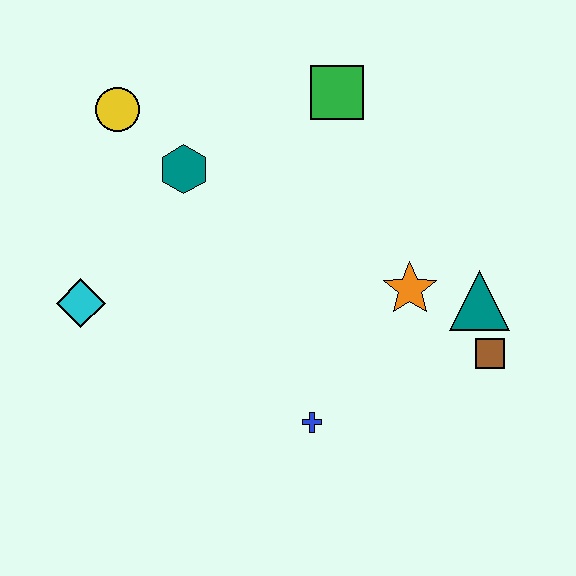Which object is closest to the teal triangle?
The brown square is closest to the teal triangle.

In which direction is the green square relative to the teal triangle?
The green square is above the teal triangle.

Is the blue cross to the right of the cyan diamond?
Yes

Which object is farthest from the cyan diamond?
The brown square is farthest from the cyan diamond.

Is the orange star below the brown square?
No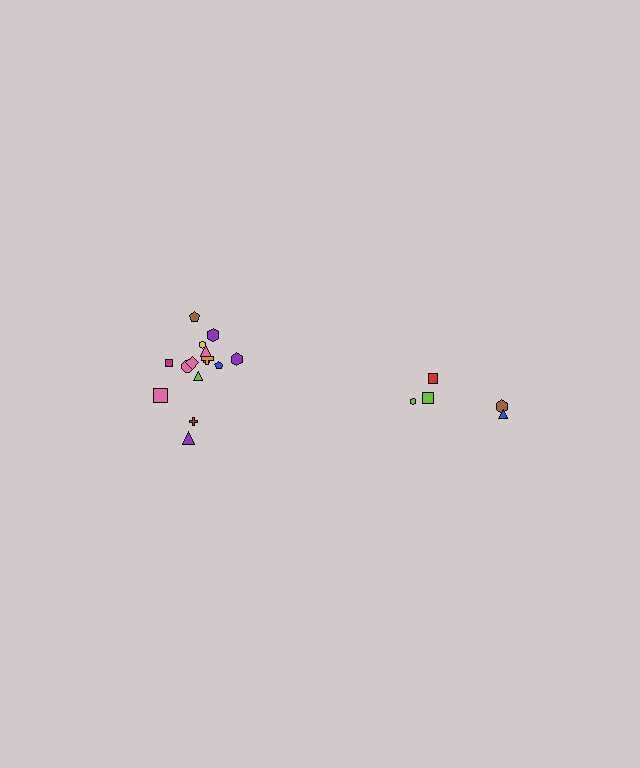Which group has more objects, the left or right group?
The left group.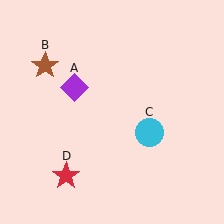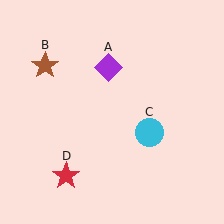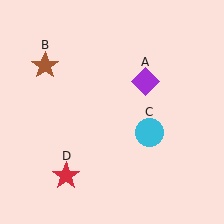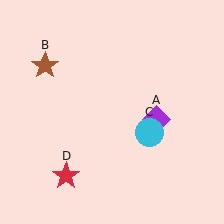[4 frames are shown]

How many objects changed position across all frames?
1 object changed position: purple diamond (object A).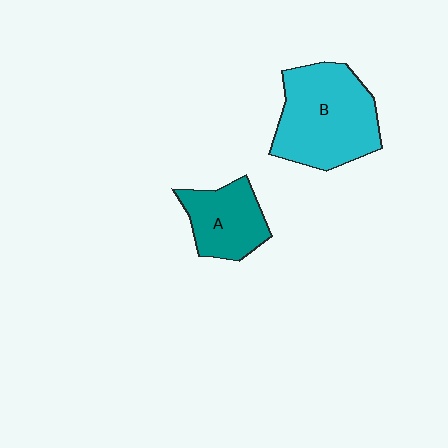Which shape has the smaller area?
Shape A (teal).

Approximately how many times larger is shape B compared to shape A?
Approximately 1.7 times.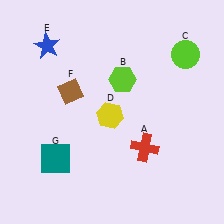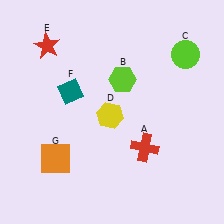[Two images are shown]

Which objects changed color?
E changed from blue to red. F changed from brown to teal. G changed from teal to orange.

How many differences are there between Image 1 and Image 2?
There are 3 differences between the two images.